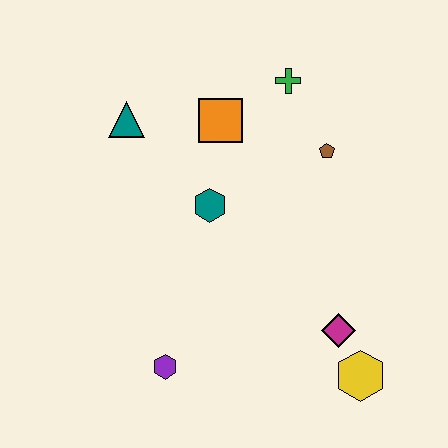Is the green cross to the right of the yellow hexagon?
No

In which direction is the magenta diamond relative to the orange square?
The magenta diamond is below the orange square.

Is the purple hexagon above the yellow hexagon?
Yes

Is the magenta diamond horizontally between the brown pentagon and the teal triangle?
No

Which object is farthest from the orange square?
The yellow hexagon is farthest from the orange square.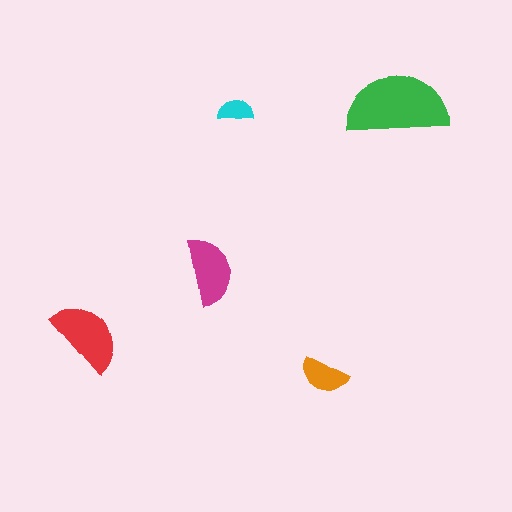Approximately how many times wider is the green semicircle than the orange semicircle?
About 2 times wider.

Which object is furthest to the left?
The red semicircle is leftmost.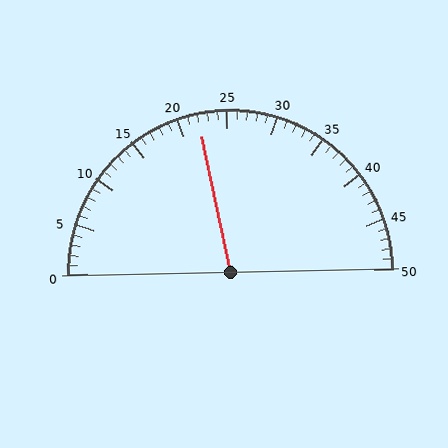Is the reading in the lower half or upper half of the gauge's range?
The reading is in the lower half of the range (0 to 50).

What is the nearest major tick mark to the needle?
The nearest major tick mark is 20.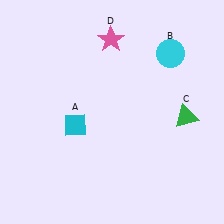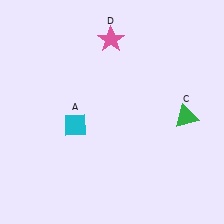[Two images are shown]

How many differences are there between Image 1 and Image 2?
There is 1 difference between the two images.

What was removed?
The cyan circle (B) was removed in Image 2.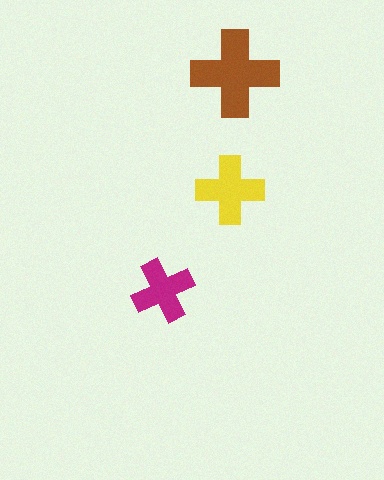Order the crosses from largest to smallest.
the brown one, the yellow one, the magenta one.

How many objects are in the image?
There are 3 objects in the image.